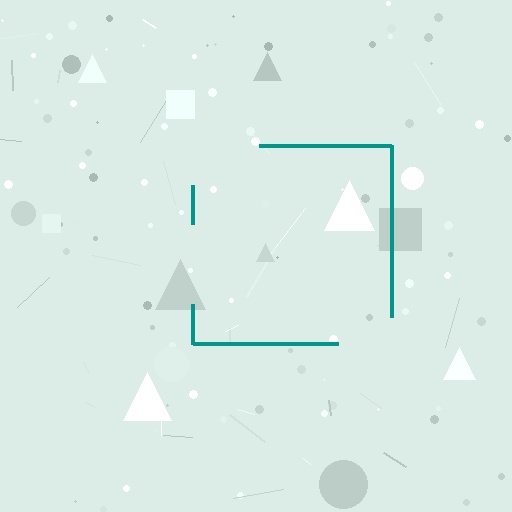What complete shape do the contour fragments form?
The contour fragments form a square.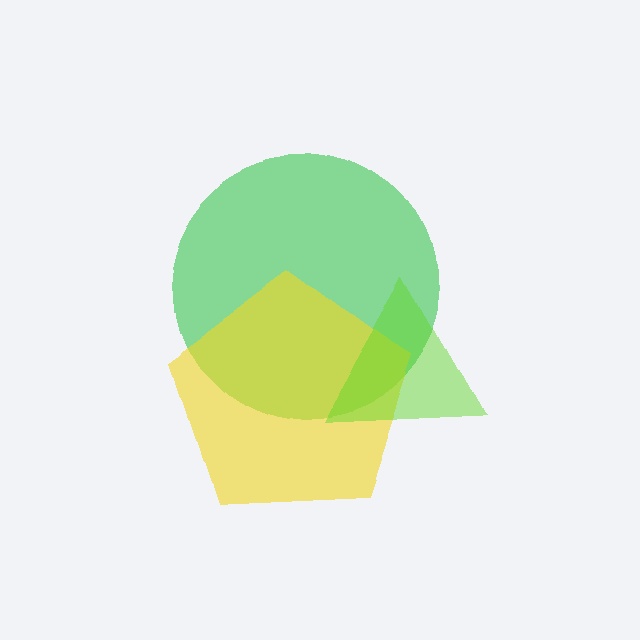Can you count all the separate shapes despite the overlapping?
Yes, there are 3 separate shapes.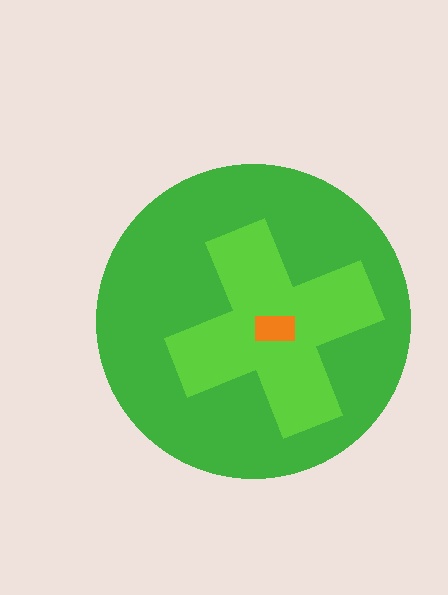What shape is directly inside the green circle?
The lime cross.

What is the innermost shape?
The orange rectangle.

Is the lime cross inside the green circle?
Yes.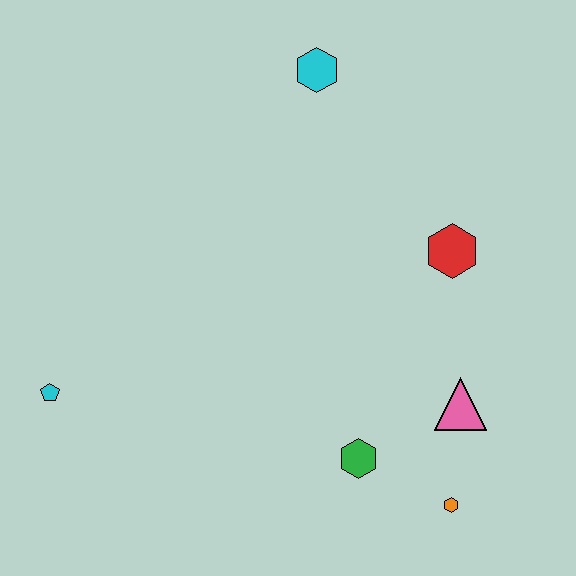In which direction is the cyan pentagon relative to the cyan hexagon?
The cyan pentagon is below the cyan hexagon.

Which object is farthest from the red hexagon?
The cyan pentagon is farthest from the red hexagon.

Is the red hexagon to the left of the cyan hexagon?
No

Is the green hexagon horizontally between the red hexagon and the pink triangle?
No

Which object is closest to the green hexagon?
The orange hexagon is closest to the green hexagon.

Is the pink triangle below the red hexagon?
Yes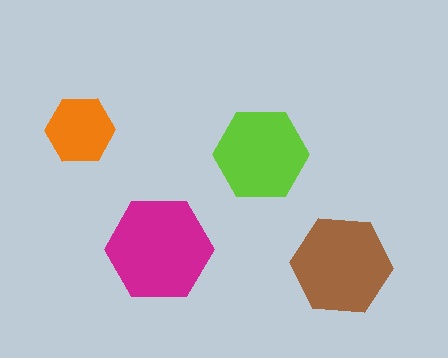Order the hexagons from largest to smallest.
the magenta one, the brown one, the lime one, the orange one.